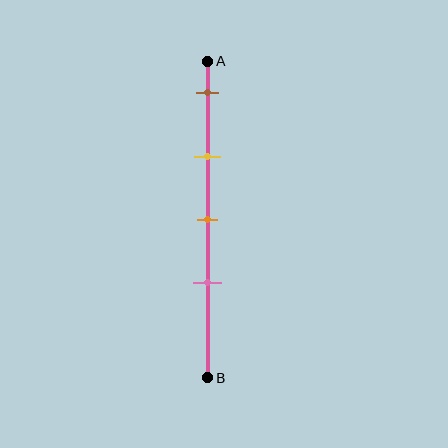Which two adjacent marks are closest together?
The orange and pink marks are the closest adjacent pair.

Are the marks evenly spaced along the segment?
Yes, the marks are approximately evenly spaced.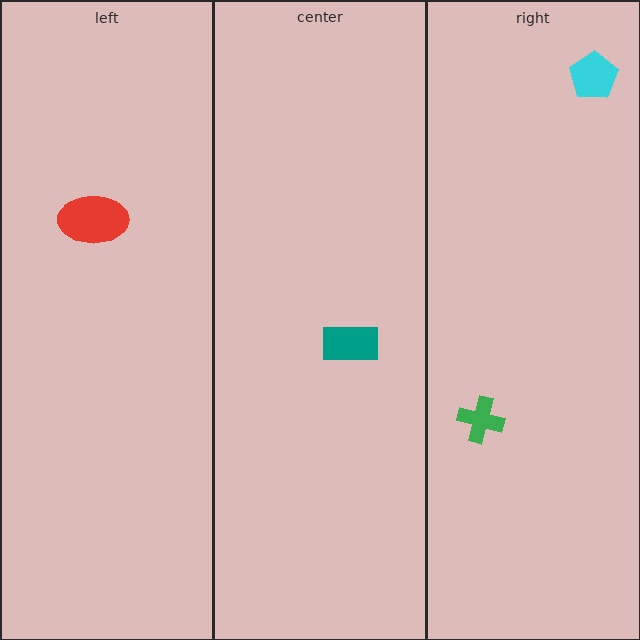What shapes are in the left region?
The red ellipse.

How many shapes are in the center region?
1.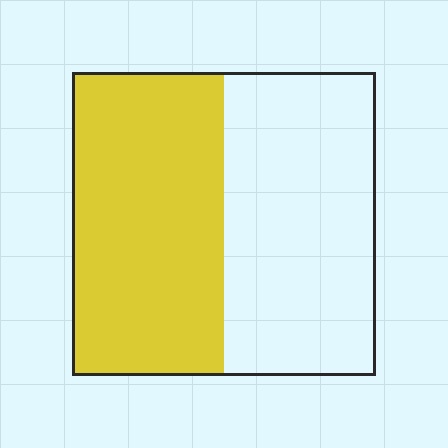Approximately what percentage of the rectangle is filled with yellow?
Approximately 50%.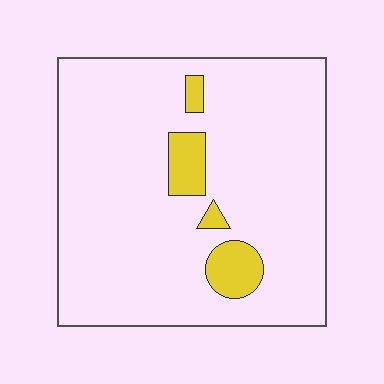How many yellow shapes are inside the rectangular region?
4.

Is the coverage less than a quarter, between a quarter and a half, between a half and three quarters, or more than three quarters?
Less than a quarter.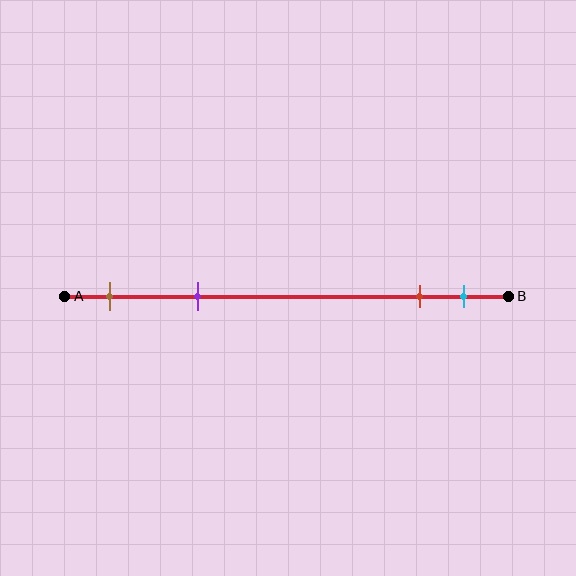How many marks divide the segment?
There are 4 marks dividing the segment.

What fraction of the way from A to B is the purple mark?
The purple mark is approximately 30% (0.3) of the way from A to B.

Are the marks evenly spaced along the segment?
No, the marks are not evenly spaced.